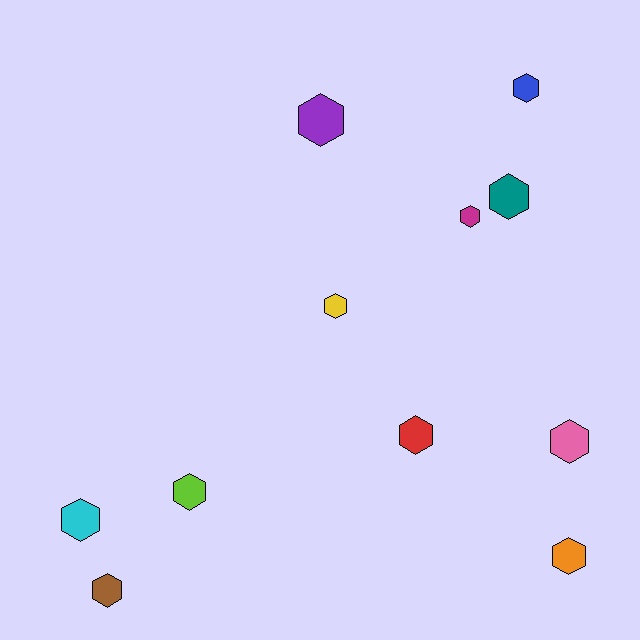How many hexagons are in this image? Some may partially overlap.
There are 11 hexagons.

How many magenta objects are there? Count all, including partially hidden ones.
There is 1 magenta object.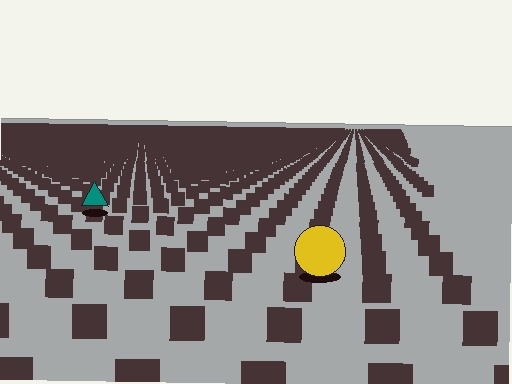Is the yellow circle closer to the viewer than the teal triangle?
Yes. The yellow circle is closer — you can tell from the texture gradient: the ground texture is coarser near it.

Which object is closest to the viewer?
The yellow circle is closest. The texture marks near it are larger and more spread out.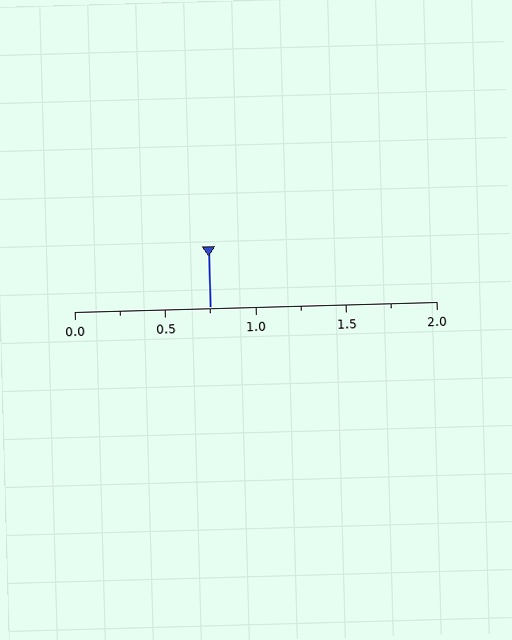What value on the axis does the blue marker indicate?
The marker indicates approximately 0.75.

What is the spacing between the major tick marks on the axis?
The major ticks are spaced 0.5 apart.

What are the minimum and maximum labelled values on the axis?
The axis runs from 0.0 to 2.0.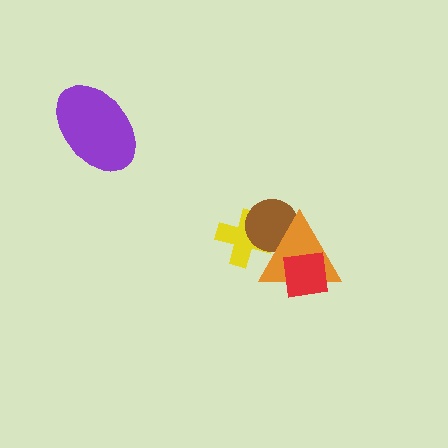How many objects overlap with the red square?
1 object overlaps with the red square.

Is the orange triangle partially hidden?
Yes, it is partially covered by another shape.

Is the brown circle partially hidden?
Yes, it is partially covered by another shape.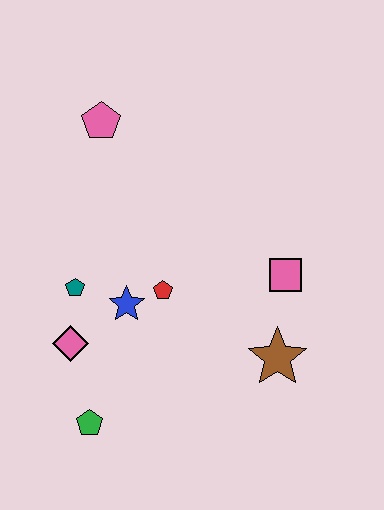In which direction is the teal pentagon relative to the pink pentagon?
The teal pentagon is below the pink pentagon.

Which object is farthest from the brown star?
The pink pentagon is farthest from the brown star.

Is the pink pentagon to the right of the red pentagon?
No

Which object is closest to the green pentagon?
The pink diamond is closest to the green pentagon.